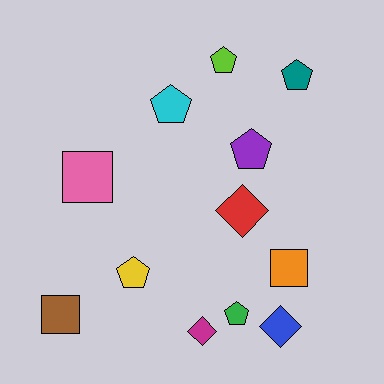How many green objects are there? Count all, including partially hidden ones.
There is 1 green object.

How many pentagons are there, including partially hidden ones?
There are 6 pentagons.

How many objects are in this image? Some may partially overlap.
There are 12 objects.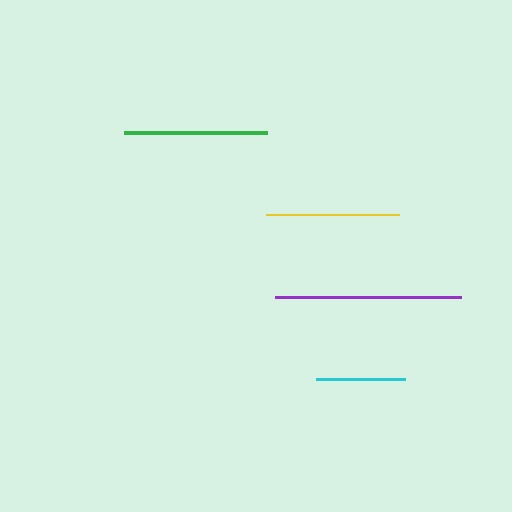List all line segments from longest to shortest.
From longest to shortest: purple, green, yellow, cyan.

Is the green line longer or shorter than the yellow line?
The green line is longer than the yellow line.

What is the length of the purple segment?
The purple segment is approximately 185 pixels long.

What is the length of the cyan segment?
The cyan segment is approximately 89 pixels long.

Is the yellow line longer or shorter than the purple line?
The purple line is longer than the yellow line.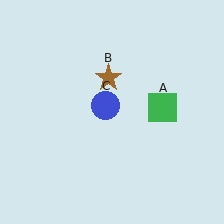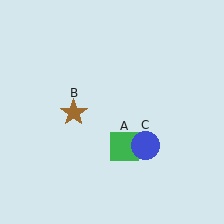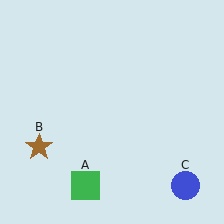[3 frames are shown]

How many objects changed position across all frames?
3 objects changed position: green square (object A), brown star (object B), blue circle (object C).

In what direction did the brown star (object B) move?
The brown star (object B) moved down and to the left.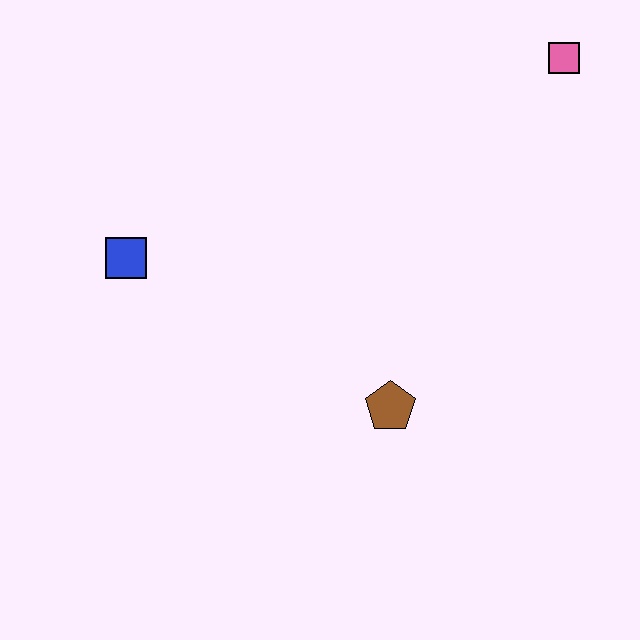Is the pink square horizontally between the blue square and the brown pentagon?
No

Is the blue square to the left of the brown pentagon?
Yes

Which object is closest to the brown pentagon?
The blue square is closest to the brown pentagon.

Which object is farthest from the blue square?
The pink square is farthest from the blue square.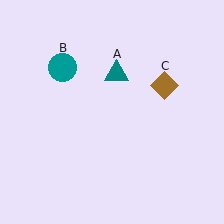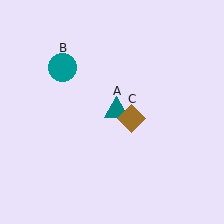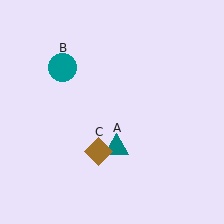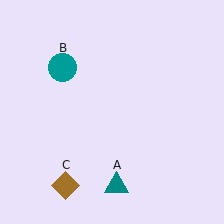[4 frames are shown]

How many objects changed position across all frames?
2 objects changed position: teal triangle (object A), brown diamond (object C).